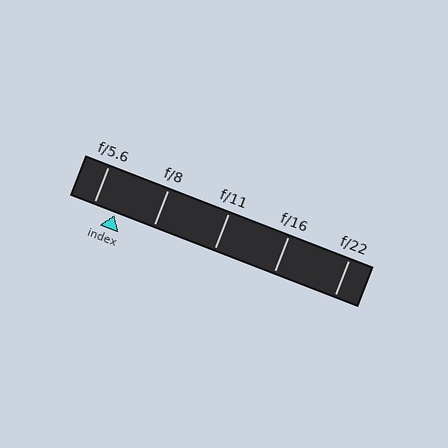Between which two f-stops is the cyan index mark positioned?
The index mark is between f/5.6 and f/8.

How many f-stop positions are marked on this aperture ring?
There are 5 f-stop positions marked.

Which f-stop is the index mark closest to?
The index mark is closest to f/5.6.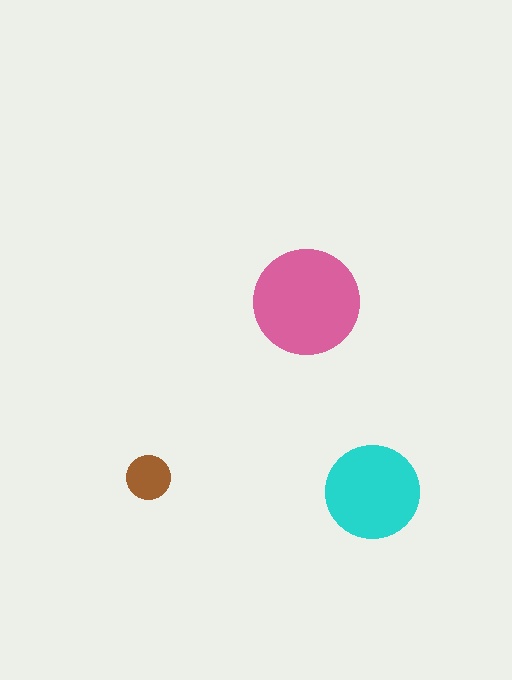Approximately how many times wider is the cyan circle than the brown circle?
About 2 times wider.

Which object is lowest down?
The cyan circle is bottommost.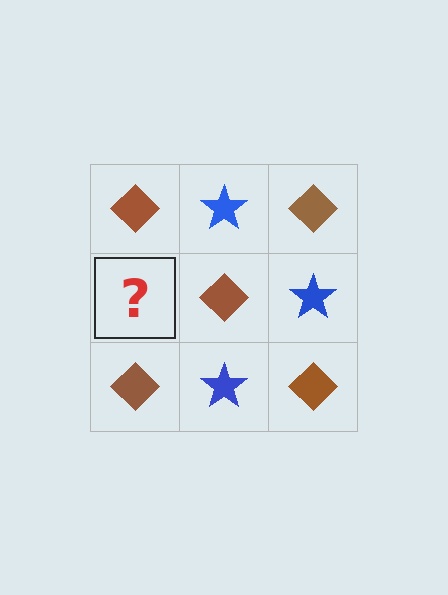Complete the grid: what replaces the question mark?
The question mark should be replaced with a blue star.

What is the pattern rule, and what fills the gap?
The rule is that it alternates brown diamond and blue star in a checkerboard pattern. The gap should be filled with a blue star.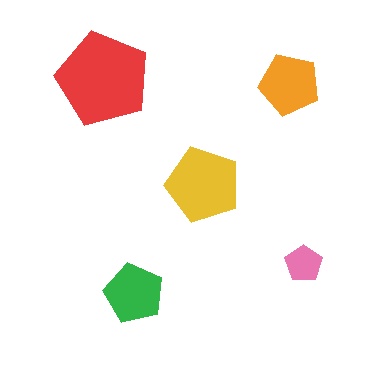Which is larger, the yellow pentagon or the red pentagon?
The red one.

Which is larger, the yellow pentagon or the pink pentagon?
The yellow one.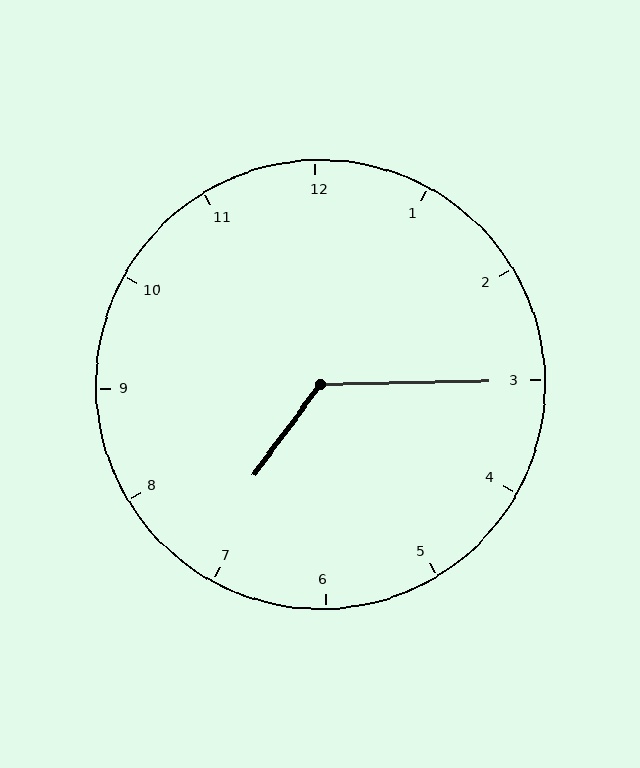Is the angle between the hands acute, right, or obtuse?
It is obtuse.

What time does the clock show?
7:15.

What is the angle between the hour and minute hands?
Approximately 128 degrees.